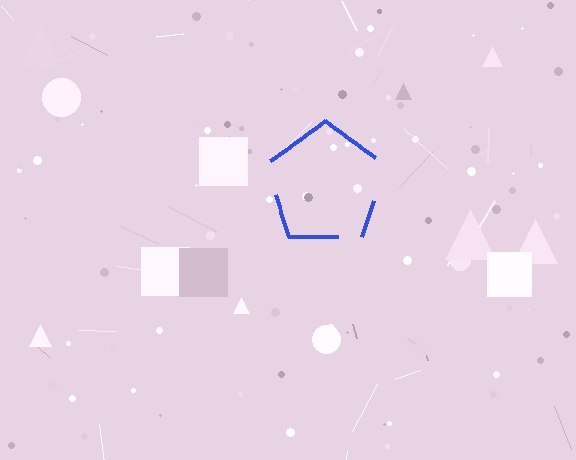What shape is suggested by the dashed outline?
The dashed outline suggests a pentagon.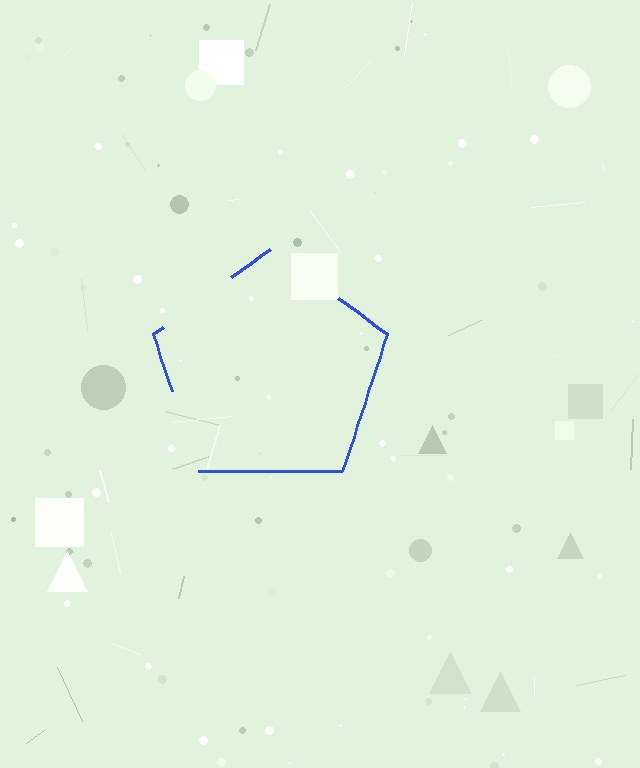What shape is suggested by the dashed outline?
The dashed outline suggests a pentagon.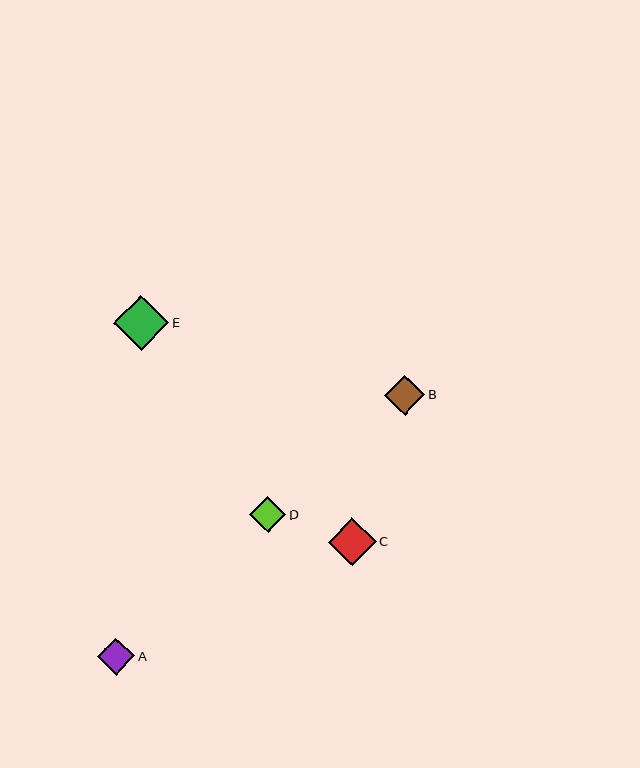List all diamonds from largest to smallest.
From largest to smallest: E, C, B, A, D.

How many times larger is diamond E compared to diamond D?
Diamond E is approximately 1.5 times the size of diamond D.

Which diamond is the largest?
Diamond E is the largest with a size of approximately 55 pixels.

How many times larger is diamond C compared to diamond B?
Diamond C is approximately 1.2 times the size of diamond B.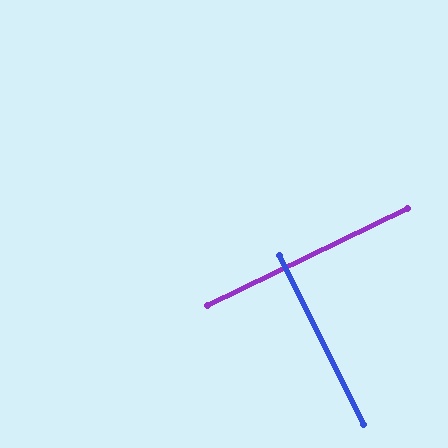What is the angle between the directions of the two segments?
Approximately 89 degrees.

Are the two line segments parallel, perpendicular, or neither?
Perpendicular — they meet at approximately 89°.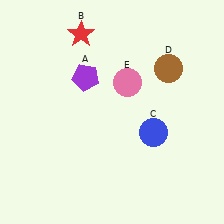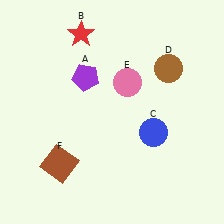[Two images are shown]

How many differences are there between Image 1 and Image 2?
There is 1 difference between the two images.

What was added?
A brown square (F) was added in Image 2.